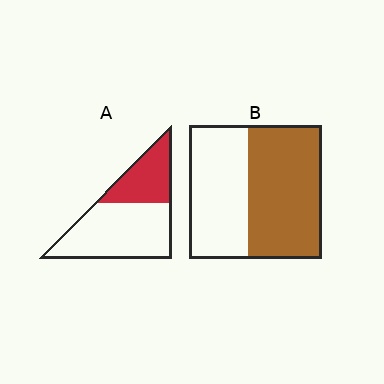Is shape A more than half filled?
No.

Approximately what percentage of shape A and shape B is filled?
A is approximately 35% and B is approximately 55%.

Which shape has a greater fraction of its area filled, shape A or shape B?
Shape B.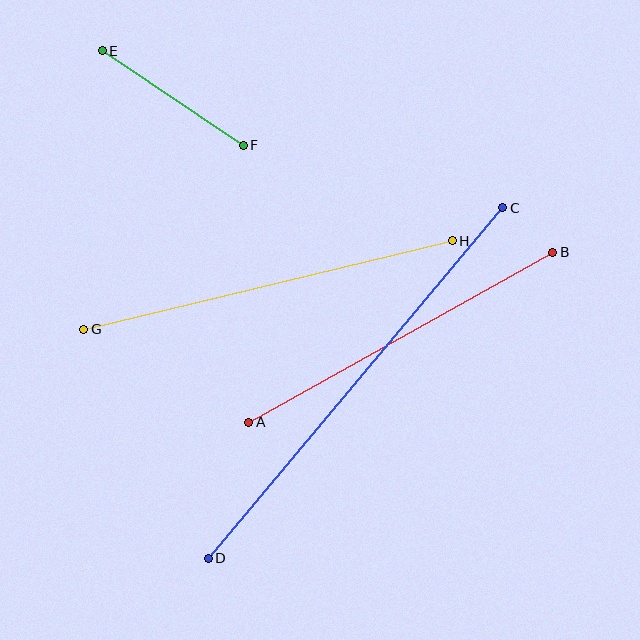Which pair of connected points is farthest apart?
Points C and D are farthest apart.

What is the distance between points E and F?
The distance is approximately 170 pixels.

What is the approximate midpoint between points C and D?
The midpoint is at approximately (355, 383) pixels.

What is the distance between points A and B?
The distance is approximately 348 pixels.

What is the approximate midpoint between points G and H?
The midpoint is at approximately (268, 285) pixels.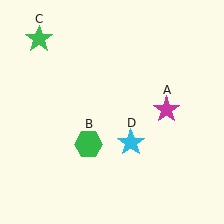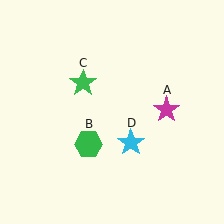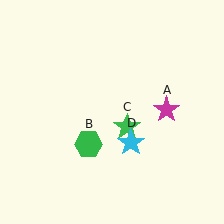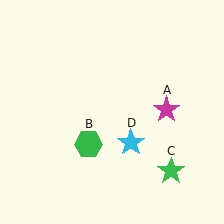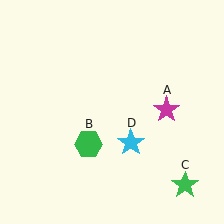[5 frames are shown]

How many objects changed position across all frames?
1 object changed position: green star (object C).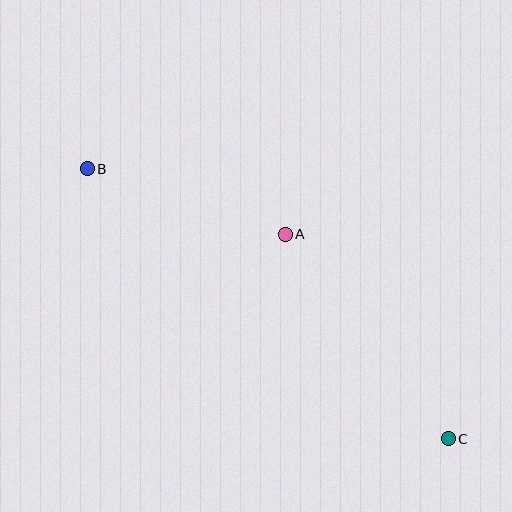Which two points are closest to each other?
Points A and B are closest to each other.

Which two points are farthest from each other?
Points B and C are farthest from each other.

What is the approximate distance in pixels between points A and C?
The distance between A and C is approximately 262 pixels.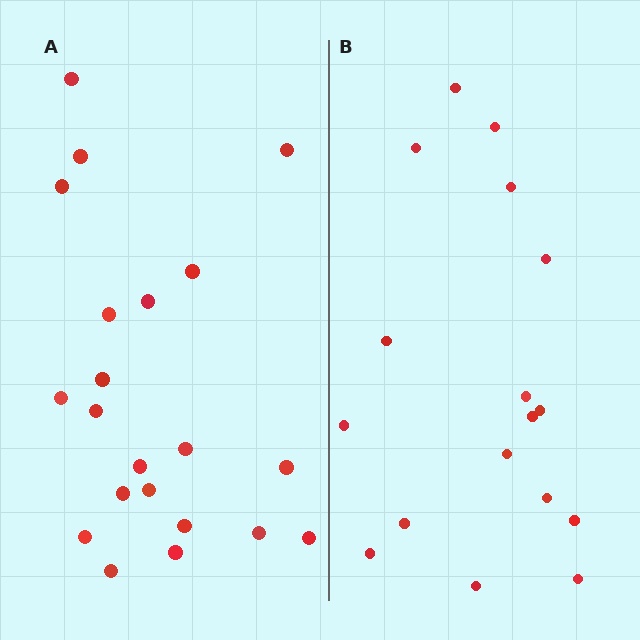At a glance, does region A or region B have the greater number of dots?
Region A (the left region) has more dots.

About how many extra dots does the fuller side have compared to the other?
Region A has about 4 more dots than region B.